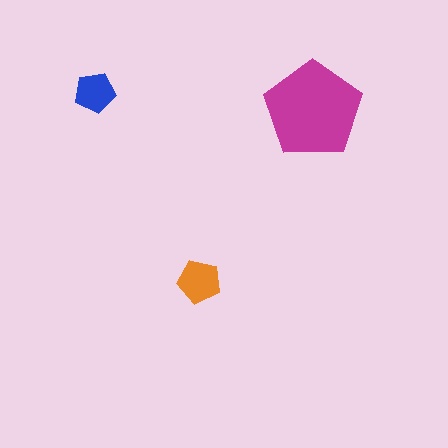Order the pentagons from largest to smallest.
the magenta one, the orange one, the blue one.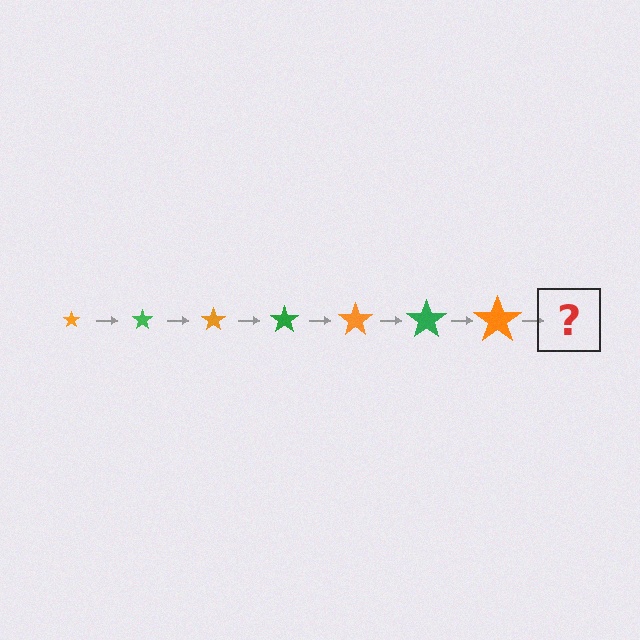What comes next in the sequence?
The next element should be a green star, larger than the previous one.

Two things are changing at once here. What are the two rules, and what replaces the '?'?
The two rules are that the star grows larger each step and the color cycles through orange and green. The '?' should be a green star, larger than the previous one.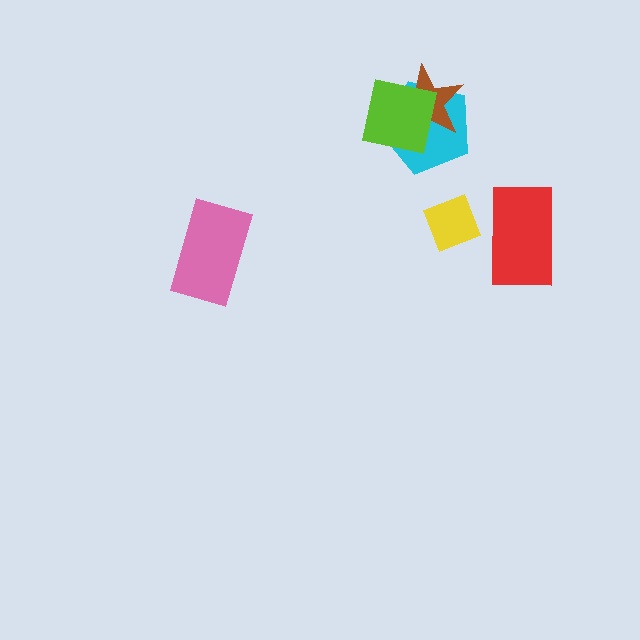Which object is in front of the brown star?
The lime square is in front of the brown star.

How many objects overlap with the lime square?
2 objects overlap with the lime square.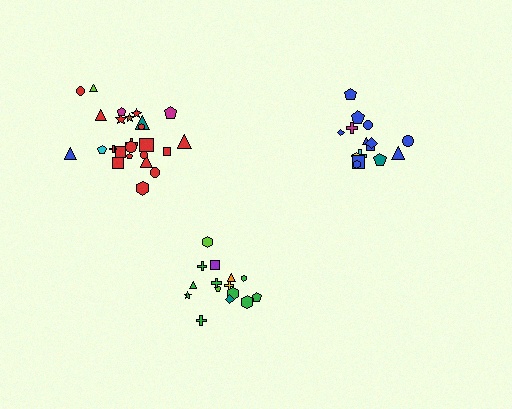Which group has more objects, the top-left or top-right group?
The top-left group.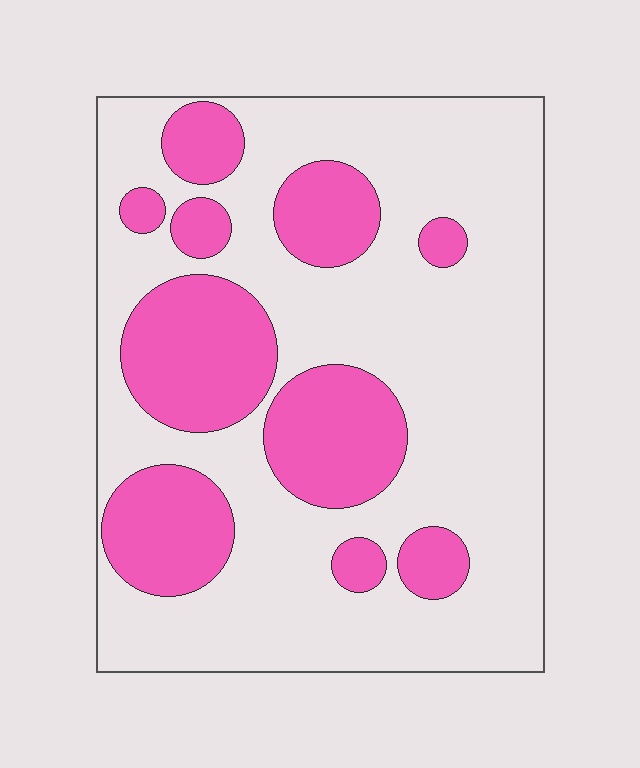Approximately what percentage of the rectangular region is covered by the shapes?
Approximately 30%.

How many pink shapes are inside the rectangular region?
10.